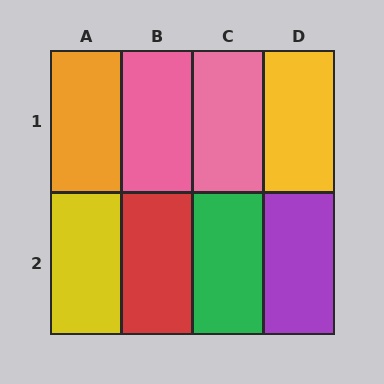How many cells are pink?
2 cells are pink.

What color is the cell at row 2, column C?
Green.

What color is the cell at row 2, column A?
Yellow.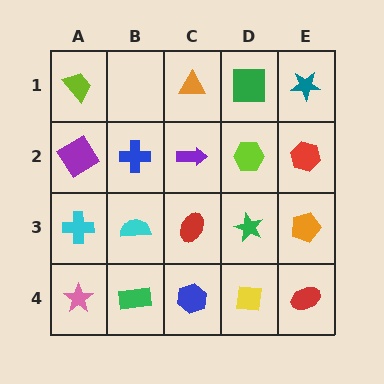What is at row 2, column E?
A red hexagon.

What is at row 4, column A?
A pink star.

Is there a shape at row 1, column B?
No, that cell is empty.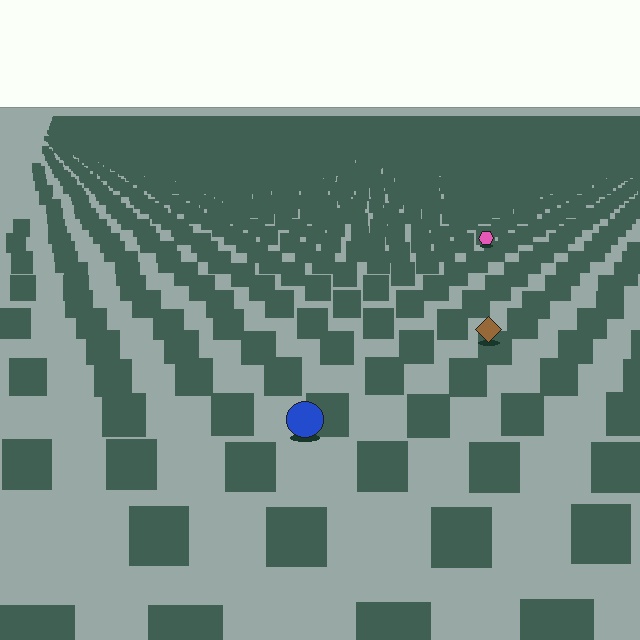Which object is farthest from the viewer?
The pink hexagon is farthest from the viewer. It appears smaller and the ground texture around it is denser.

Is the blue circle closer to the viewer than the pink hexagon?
Yes. The blue circle is closer — you can tell from the texture gradient: the ground texture is coarser near it.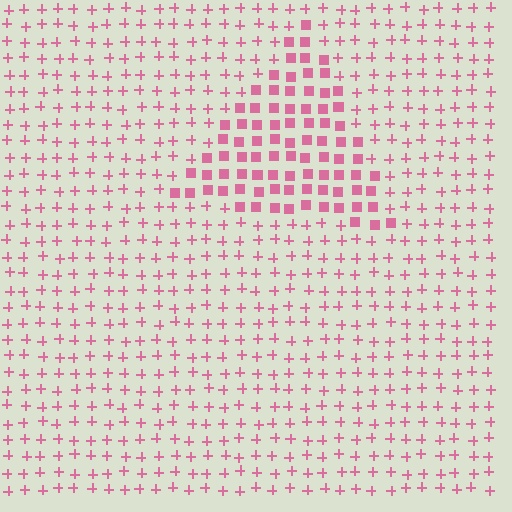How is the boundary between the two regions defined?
The boundary is defined by a change in element shape: squares inside vs. plus signs outside. All elements share the same color and spacing.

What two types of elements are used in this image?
The image uses squares inside the triangle region and plus signs outside it.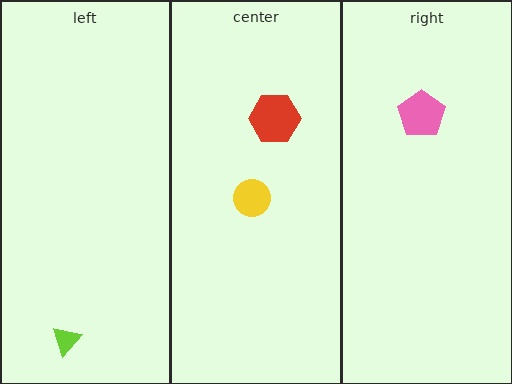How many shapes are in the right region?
1.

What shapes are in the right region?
The pink pentagon.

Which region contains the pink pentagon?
The right region.